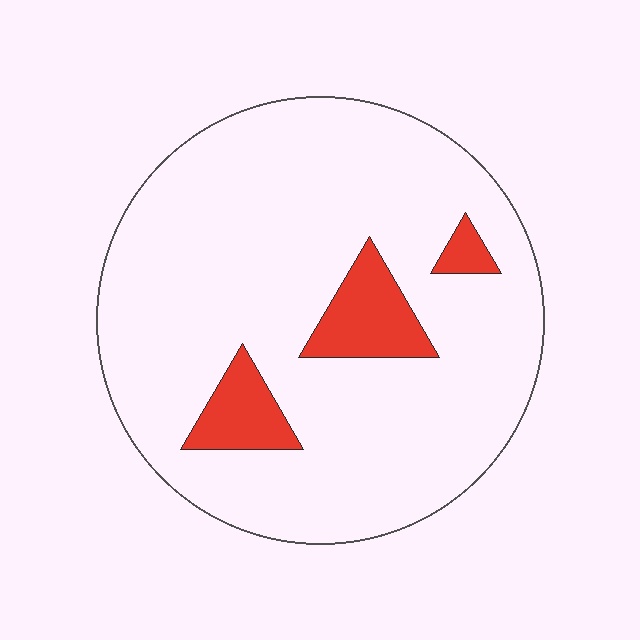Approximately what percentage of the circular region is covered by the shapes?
Approximately 10%.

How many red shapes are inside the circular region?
3.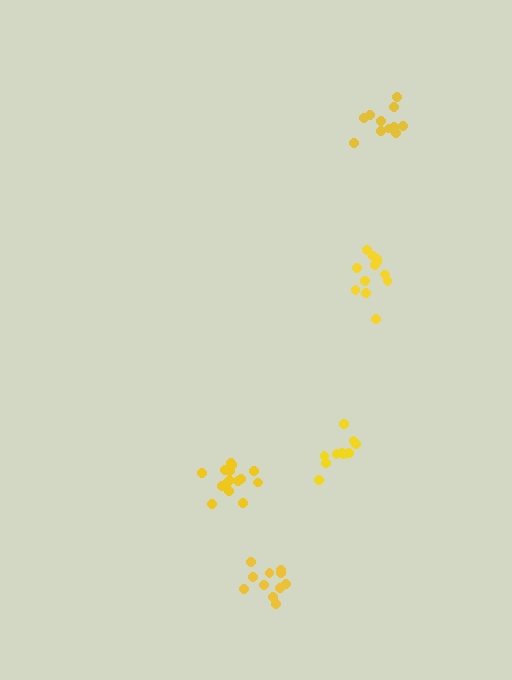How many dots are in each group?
Group 1: 12 dots, Group 2: 10 dots, Group 3: 11 dots, Group 4: 15 dots, Group 5: 11 dots (59 total).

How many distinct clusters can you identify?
There are 5 distinct clusters.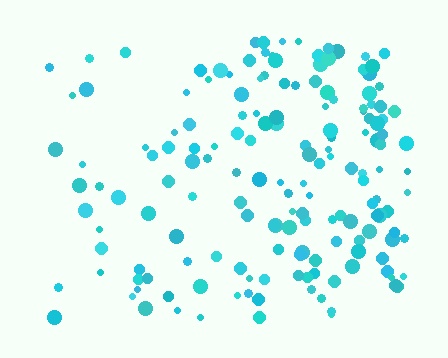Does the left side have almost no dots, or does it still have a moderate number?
Still a moderate number, just noticeably fewer than the right.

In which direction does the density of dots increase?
From left to right, with the right side densest.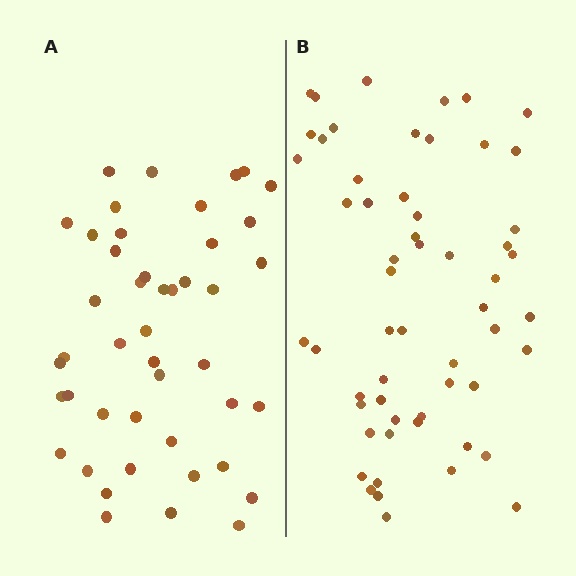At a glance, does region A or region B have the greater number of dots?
Region B (the right region) has more dots.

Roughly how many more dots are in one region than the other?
Region B has roughly 12 or so more dots than region A.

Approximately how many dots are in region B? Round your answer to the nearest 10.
About 60 dots. (The exact count is 57, which rounds to 60.)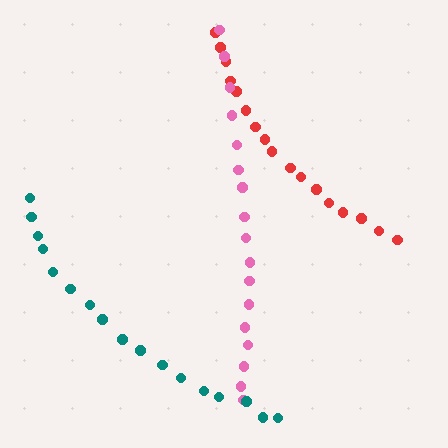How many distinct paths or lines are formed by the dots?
There are 3 distinct paths.